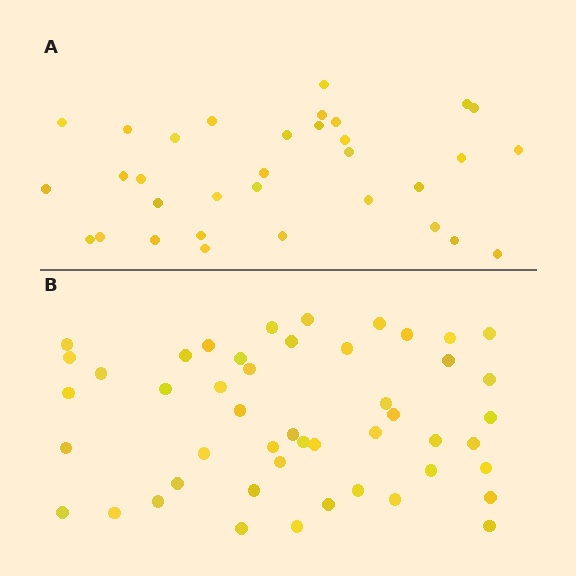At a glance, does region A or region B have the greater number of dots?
Region B (the bottom region) has more dots.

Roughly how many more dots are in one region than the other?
Region B has approximately 15 more dots than region A.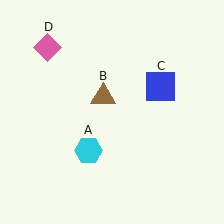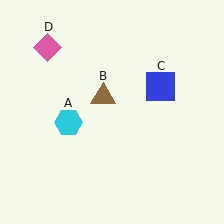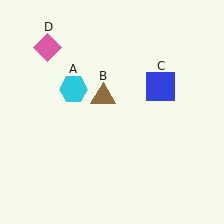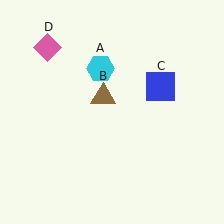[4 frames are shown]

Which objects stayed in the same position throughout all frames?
Brown triangle (object B) and blue square (object C) and pink diamond (object D) remained stationary.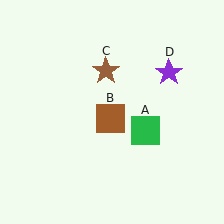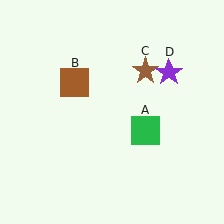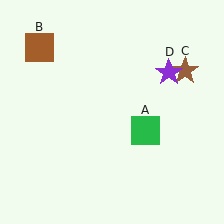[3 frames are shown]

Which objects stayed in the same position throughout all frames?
Green square (object A) and purple star (object D) remained stationary.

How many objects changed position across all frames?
2 objects changed position: brown square (object B), brown star (object C).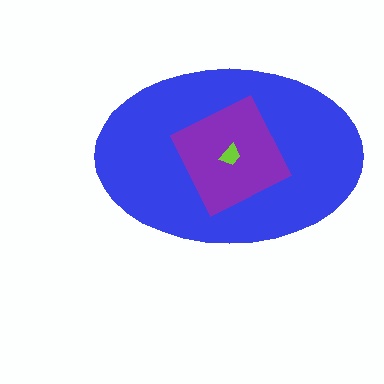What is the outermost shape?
The blue ellipse.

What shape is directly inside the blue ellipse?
The purple square.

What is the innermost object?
The lime trapezoid.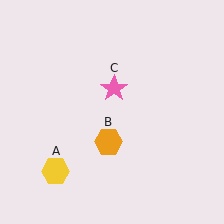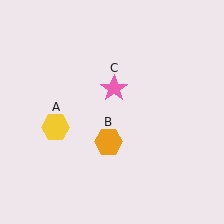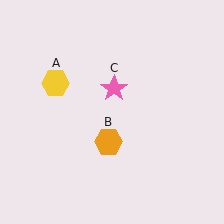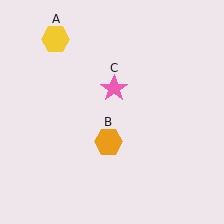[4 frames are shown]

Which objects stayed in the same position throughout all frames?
Orange hexagon (object B) and pink star (object C) remained stationary.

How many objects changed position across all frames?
1 object changed position: yellow hexagon (object A).